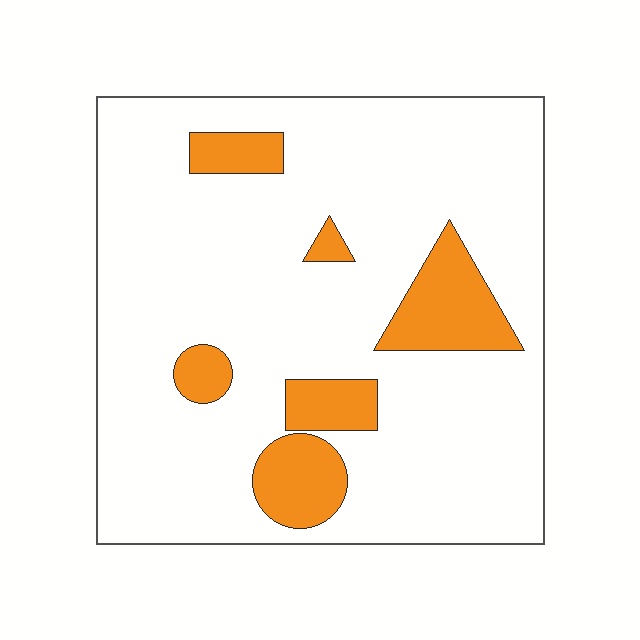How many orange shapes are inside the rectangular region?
6.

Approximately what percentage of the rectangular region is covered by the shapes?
Approximately 15%.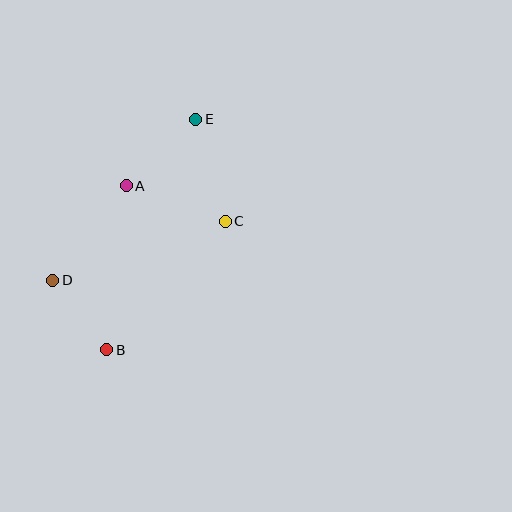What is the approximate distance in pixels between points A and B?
The distance between A and B is approximately 165 pixels.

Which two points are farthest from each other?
Points B and E are farthest from each other.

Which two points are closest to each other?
Points B and D are closest to each other.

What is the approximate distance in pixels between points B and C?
The distance between B and C is approximately 175 pixels.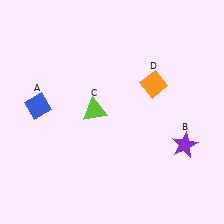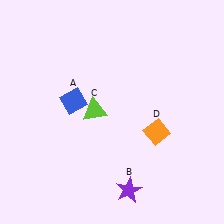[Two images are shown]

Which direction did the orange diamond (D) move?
The orange diamond (D) moved down.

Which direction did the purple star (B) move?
The purple star (B) moved left.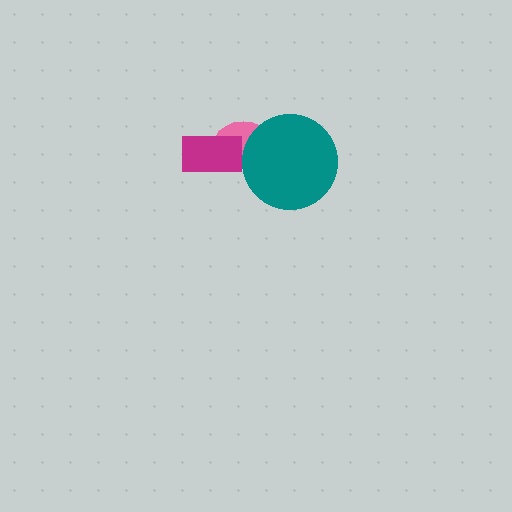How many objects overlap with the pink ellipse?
2 objects overlap with the pink ellipse.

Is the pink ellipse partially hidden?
Yes, it is partially covered by another shape.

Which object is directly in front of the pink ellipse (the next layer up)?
The magenta rectangle is directly in front of the pink ellipse.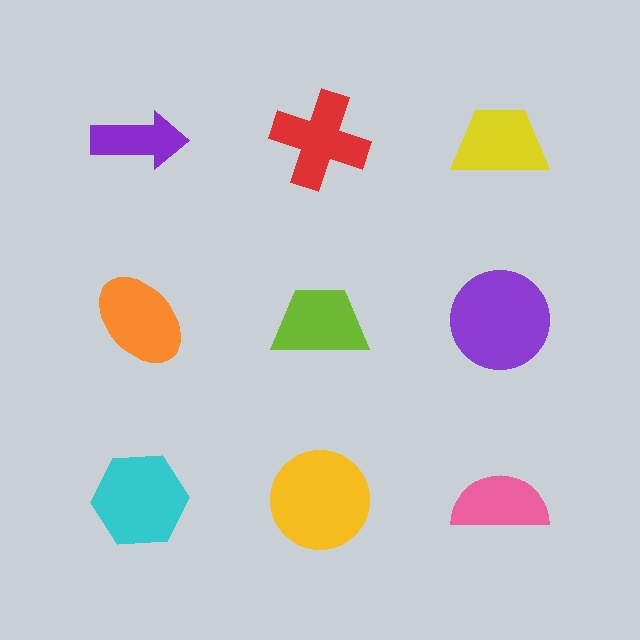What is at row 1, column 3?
A yellow trapezoid.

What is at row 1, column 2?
A red cross.